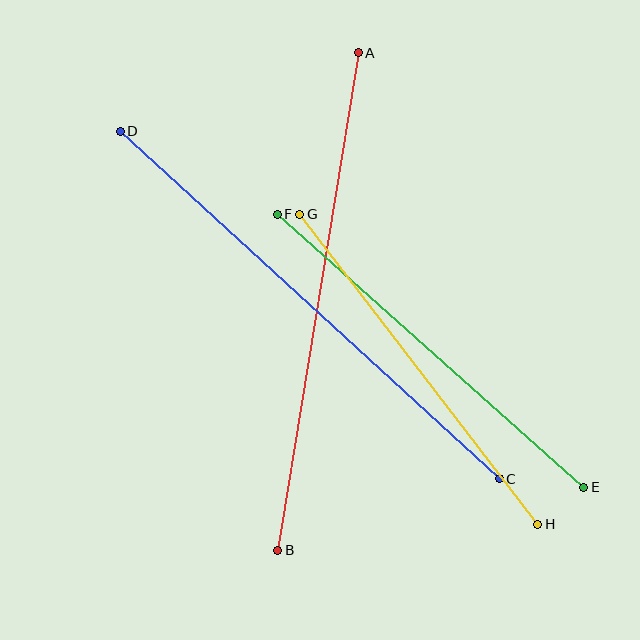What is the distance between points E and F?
The distance is approximately 410 pixels.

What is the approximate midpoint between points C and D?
The midpoint is at approximately (310, 305) pixels.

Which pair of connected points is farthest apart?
Points C and D are farthest apart.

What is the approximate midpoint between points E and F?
The midpoint is at approximately (430, 351) pixels.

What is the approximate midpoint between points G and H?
The midpoint is at approximately (419, 369) pixels.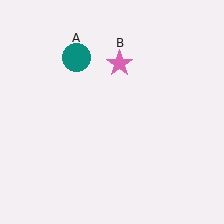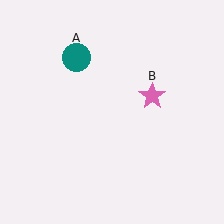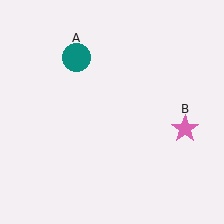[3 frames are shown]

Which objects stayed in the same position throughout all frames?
Teal circle (object A) remained stationary.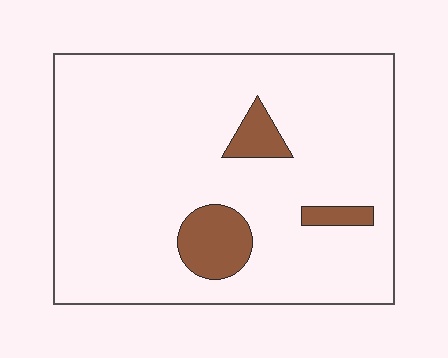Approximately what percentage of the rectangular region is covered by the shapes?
Approximately 10%.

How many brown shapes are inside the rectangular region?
3.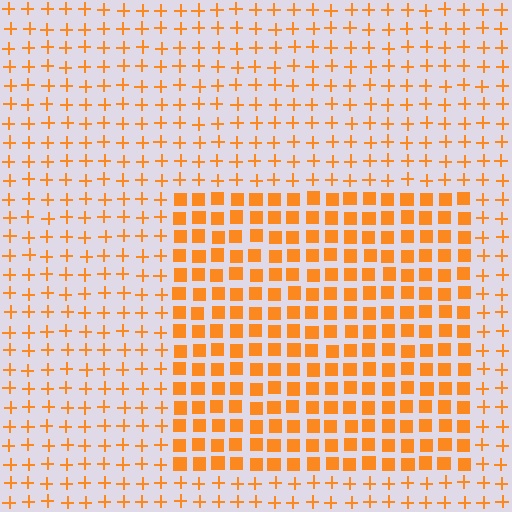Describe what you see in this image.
The image is filled with small orange elements arranged in a uniform grid. A rectangle-shaped region contains squares, while the surrounding area contains plus signs. The boundary is defined purely by the change in element shape.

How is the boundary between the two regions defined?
The boundary is defined by a change in element shape: squares inside vs. plus signs outside. All elements share the same color and spacing.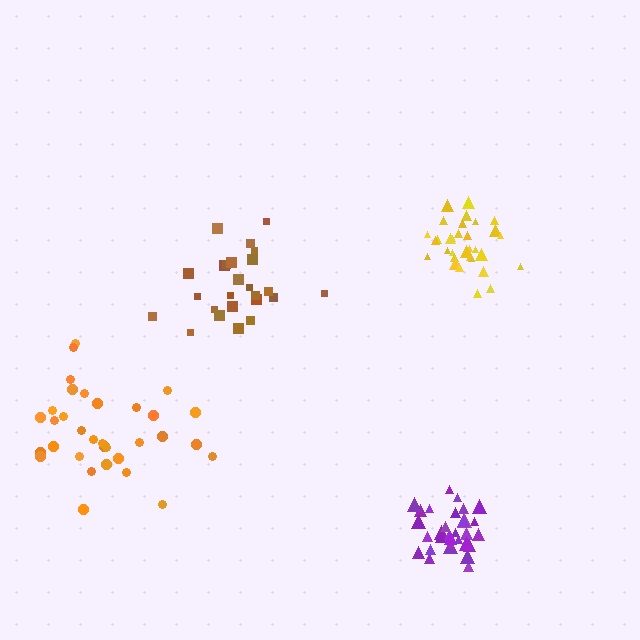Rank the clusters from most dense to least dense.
purple, yellow, orange, brown.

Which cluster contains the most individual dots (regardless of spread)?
Orange (33).